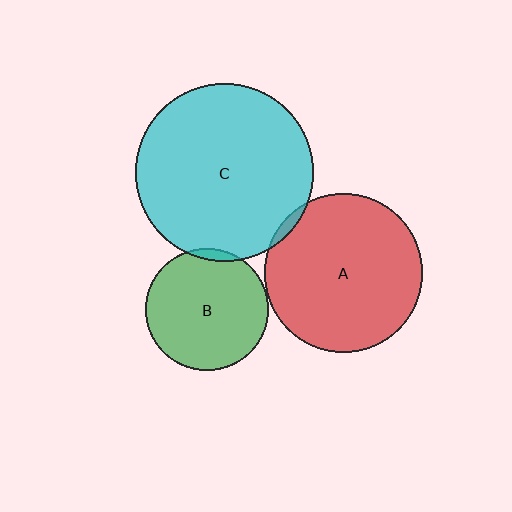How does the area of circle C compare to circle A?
Approximately 1.3 times.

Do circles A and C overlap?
Yes.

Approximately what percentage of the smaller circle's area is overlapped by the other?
Approximately 5%.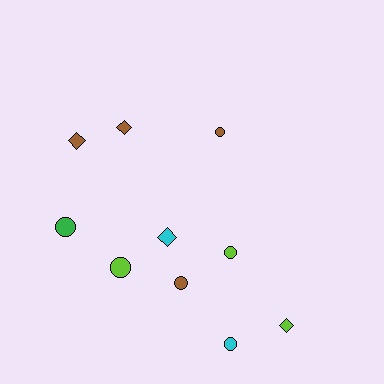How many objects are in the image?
There are 10 objects.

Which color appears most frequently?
Brown, with 4 objects.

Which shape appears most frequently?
Circle, with 6 objects.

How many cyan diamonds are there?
There is 1 cyan diamond.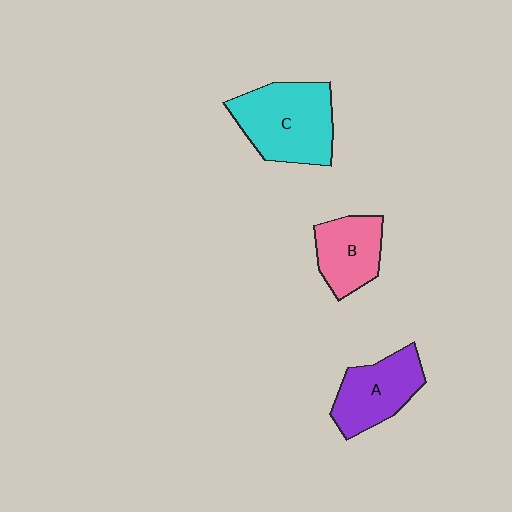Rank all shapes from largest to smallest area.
From largest to smallest: C (cyan), A (purple), B (pink).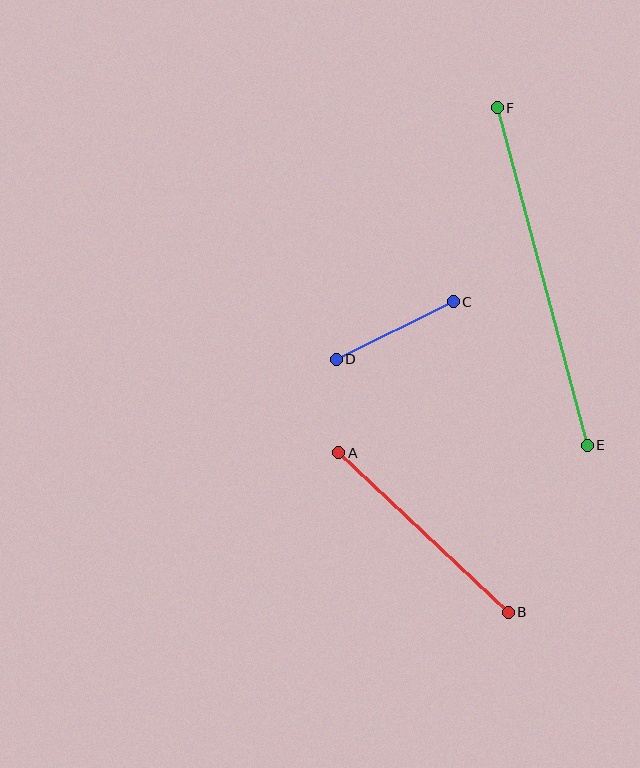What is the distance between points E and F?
The distance is approximately 349 pixels.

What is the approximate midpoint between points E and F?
The midpoint is at approximately (542, 277) pixels.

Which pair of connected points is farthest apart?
Points E and F are farthest apart.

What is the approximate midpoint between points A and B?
The midpoint is at approximately (424, 532) pixels.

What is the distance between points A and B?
The distance is approximately 232 pixels.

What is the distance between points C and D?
The distance is approximately 130 pixels.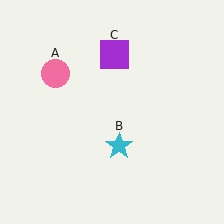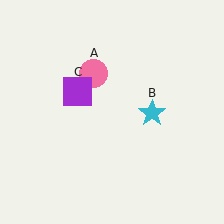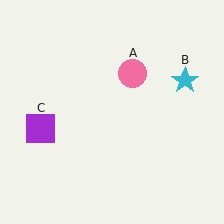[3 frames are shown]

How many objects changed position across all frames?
3 objects changed position: pink circle (object A), cyan star (object B), purple square (object C).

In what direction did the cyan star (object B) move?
The cyan star (object B) moved up and to the right.